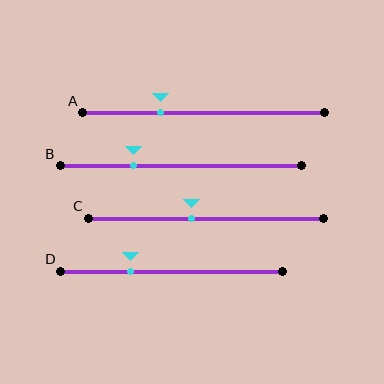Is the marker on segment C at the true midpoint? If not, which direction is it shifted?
No, the marker on segment C is shifted to the left by about 6% of the segment length.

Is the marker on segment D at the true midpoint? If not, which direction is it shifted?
No, the marker on segment D is shifted to the left by about 18% of the segment length.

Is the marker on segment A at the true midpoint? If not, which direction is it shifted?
No, the marker on segment A is shifted to the left by about 18% of the segment length.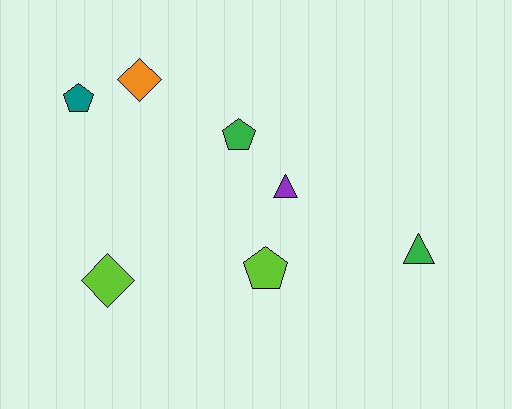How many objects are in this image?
There are 7 objects.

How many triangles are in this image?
There are 2 triangles.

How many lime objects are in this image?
There are 2 lime objects.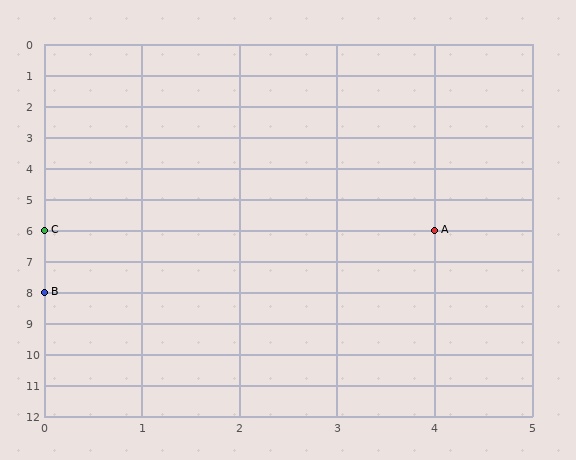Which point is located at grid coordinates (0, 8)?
Point B is at (0, 8).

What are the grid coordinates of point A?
Point A is at grid coordinates (4, 6).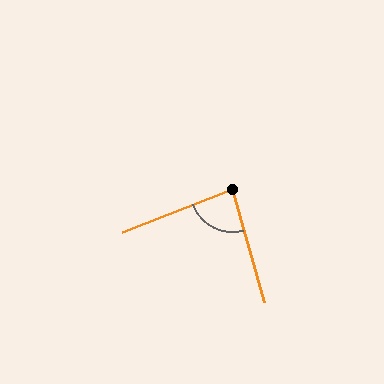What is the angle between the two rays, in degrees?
Approximately 84 degrees.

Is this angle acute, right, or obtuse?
It is acute.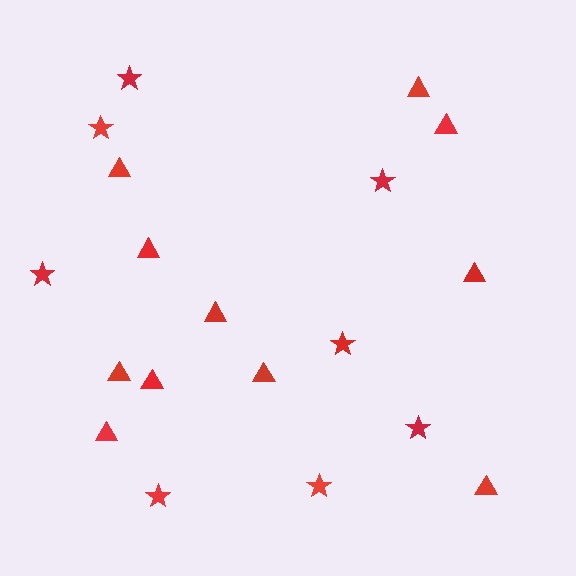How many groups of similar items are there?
There are 2 groups: one group of stars (8) and one group of triangles (11).